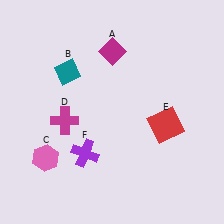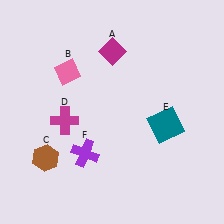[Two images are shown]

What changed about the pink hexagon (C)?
In Image 1, C is pink. In Image 2, it changed to brown.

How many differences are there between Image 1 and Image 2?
There are 3 differences between the two images.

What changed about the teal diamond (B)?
In Image 1, B is teal. In Image 2, it changed to pink.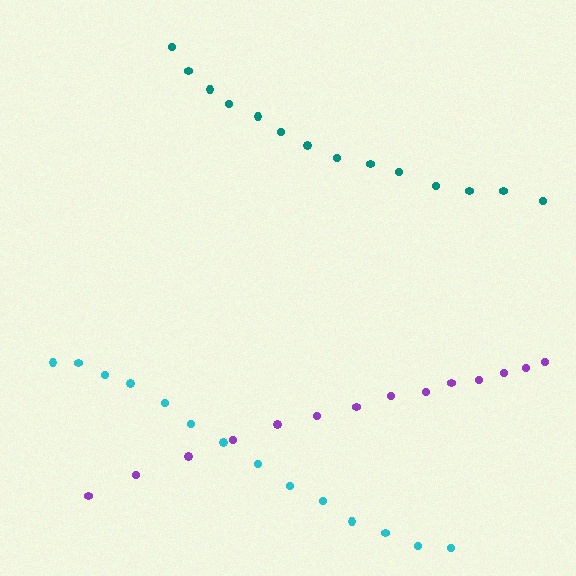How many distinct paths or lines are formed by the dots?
There are 3 distinct paths.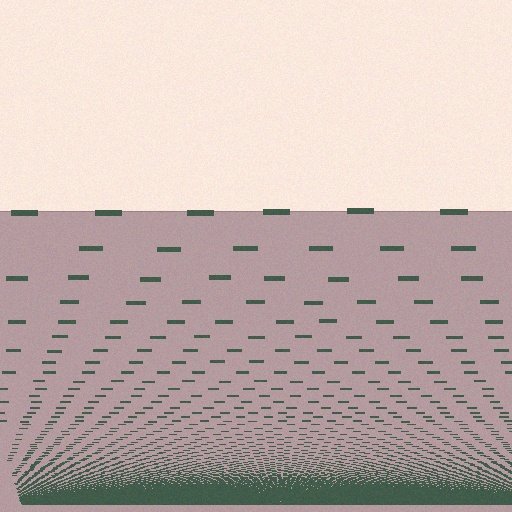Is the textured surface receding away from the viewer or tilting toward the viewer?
The surface appears to tilt toward the viewer. Texture elements get larger and sparser toward the top.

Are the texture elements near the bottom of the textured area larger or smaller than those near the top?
Smaller. The gradient is inverted — elements near the bottom are smaller and denser.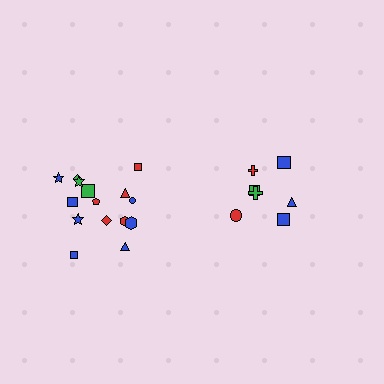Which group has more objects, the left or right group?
The left group.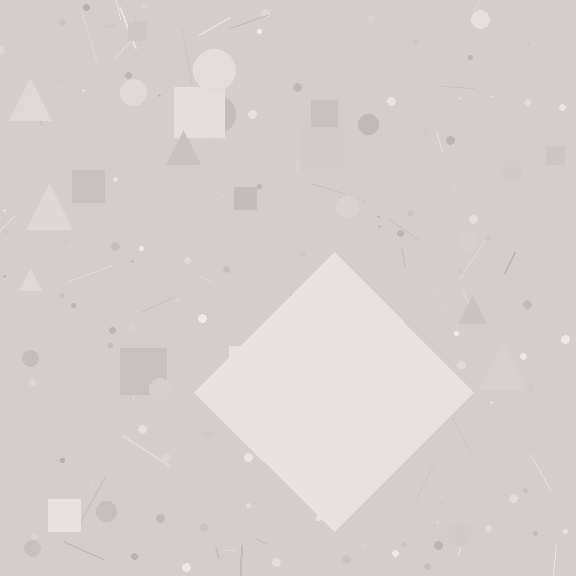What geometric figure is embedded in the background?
A diamond is embedded in the background.